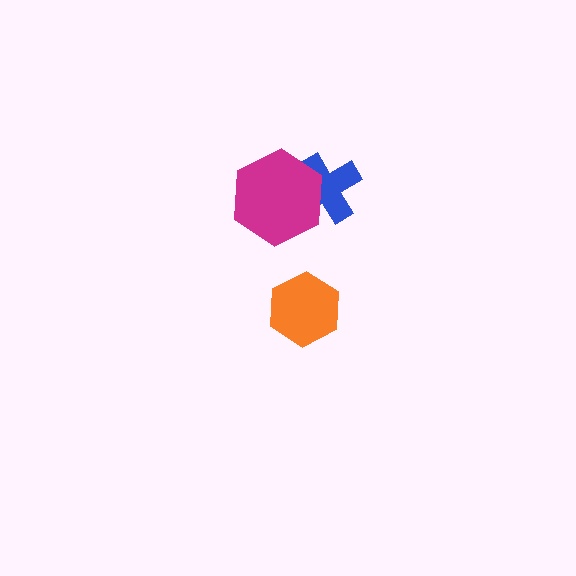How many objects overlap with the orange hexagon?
0 objects overlap with the orange hexagon.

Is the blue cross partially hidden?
Yes, it is partially covered by another shape.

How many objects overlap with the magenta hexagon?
1 object overlaps with the magenta hexagon.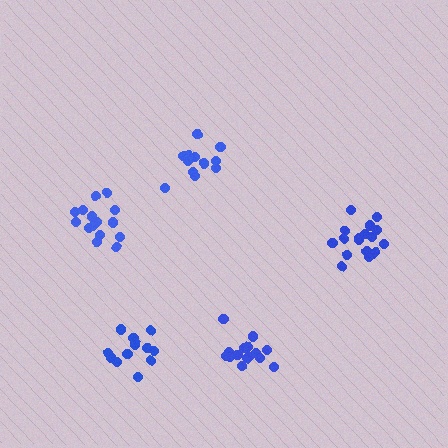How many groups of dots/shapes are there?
There are 5 groups.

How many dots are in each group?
Group 1: 13 dots, Group 2: 13 dots, Group 3: 18 dots, Group 4: 15 dots, Group 5: 15 dots (74 total).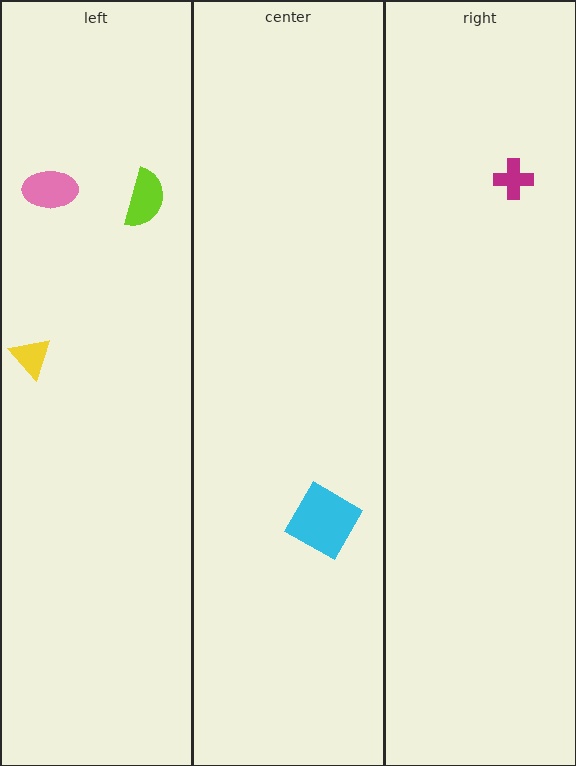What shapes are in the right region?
The magenta cross.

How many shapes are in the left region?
3.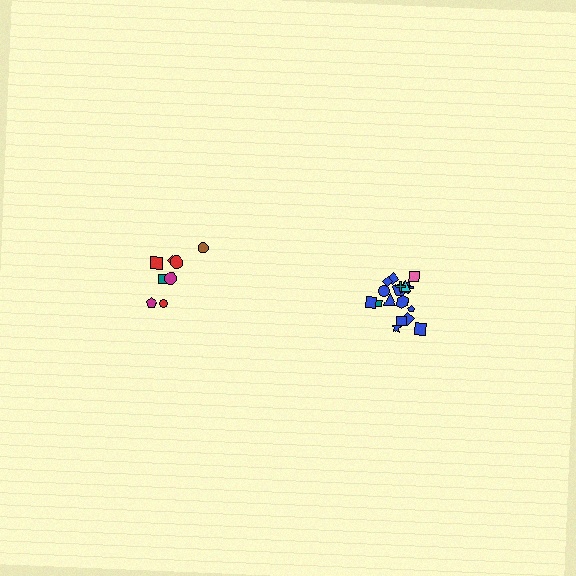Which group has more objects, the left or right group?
The right group.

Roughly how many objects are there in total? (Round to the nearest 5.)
Roughly 25 objects in total.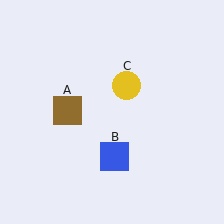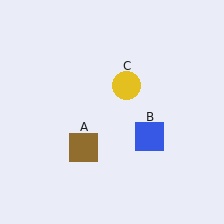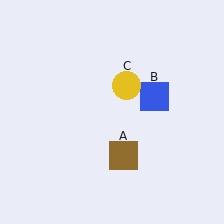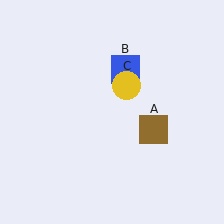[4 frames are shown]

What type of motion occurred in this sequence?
The brown square (object A), blue square (object B) rotated counterclockwise around the center of the scene.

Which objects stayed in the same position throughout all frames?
Yellow circle (object C) remained stationary.